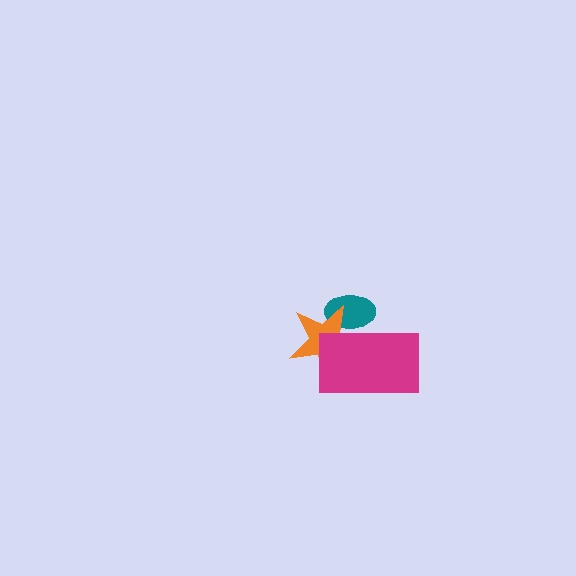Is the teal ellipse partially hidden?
Yes, it is partially covered by another shape.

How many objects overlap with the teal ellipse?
2 objects overlap with the teal ellipse.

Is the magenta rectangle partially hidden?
No, no other shape covers it.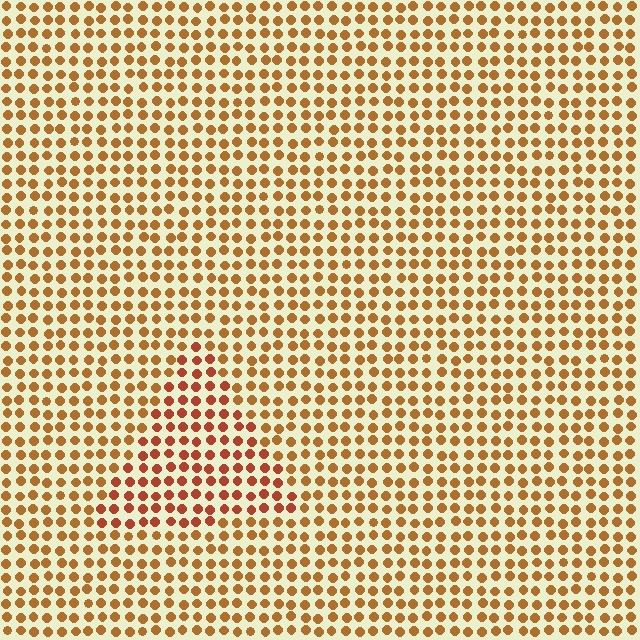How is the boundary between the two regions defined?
The boundary is defined purely by a slight shift in hue (about 22 degrees). Spacing, size, and orientation are identical on both sides.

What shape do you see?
I see a triangle.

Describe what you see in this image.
The image is filled with small brown elements in a uniform arrangement. A triangle-shaped region is visible where the elements are tinted to a slightly different hue, forming a subtle color boundary.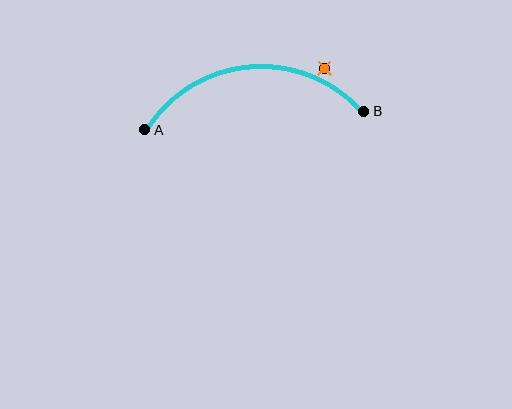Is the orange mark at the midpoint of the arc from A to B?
No — the orange mark does not lie on the arc at all. It sits slightly outside the curve.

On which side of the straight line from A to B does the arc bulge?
The arc bulges above the straight line connecting A and B.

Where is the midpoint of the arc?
The arc midpoint is the point on the curve farthest from the straight line joining A and B. It sits above that line.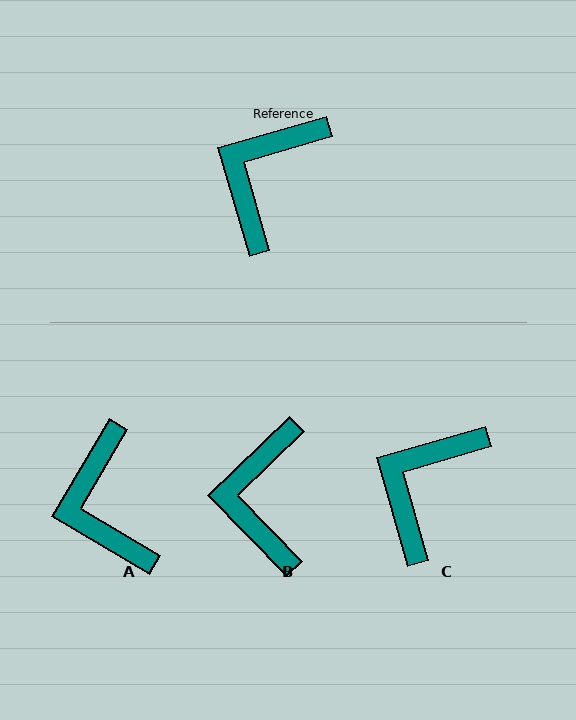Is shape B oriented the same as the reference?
No, it is off by about 28 degrees.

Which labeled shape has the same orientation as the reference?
C.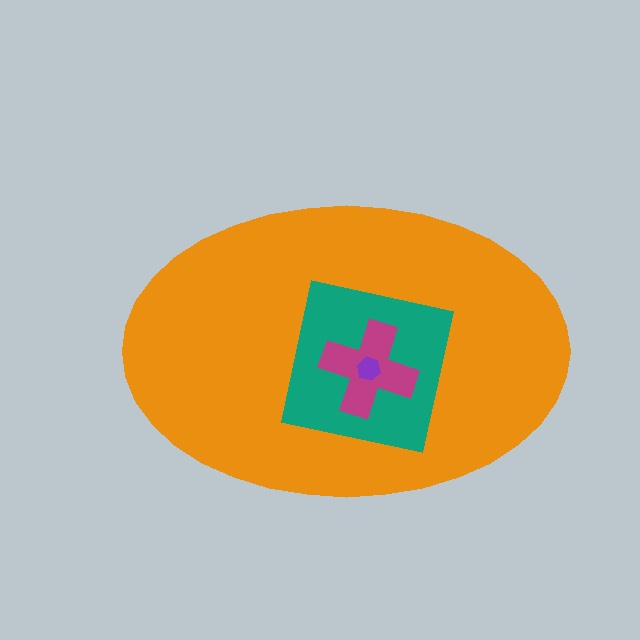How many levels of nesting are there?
4.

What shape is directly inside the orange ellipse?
The teal square.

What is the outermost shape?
The orange ellipse.